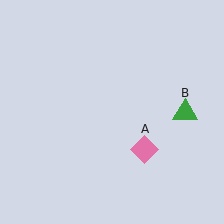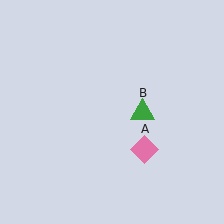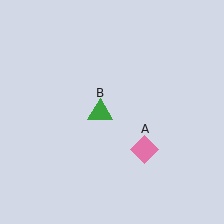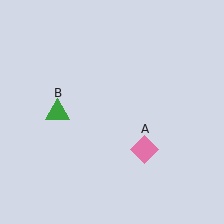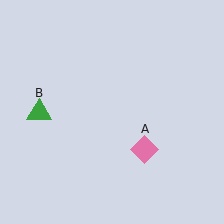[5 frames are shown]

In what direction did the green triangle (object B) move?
The green triangle (object B) moved left.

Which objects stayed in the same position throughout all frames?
Pink diamond (object A) remained stationary.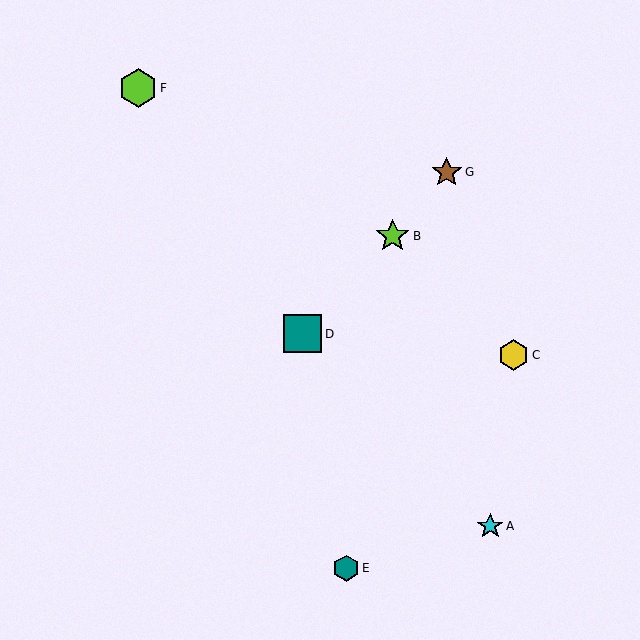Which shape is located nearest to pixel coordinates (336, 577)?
The teal hexagon (labeled E) at (346, 568) is nearest to that location.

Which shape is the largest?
The lime hexagon (labeled F) is the largest.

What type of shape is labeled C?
Shape C is a yellow hexagon.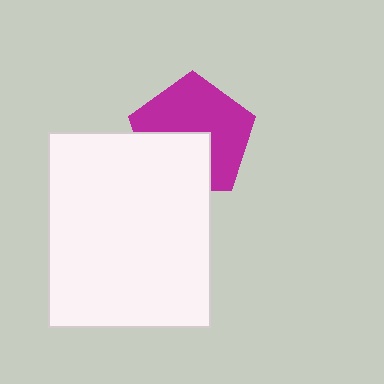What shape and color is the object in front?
The object in front is a white rectangle.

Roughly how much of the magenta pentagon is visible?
About half of it is visible (roughly 62%).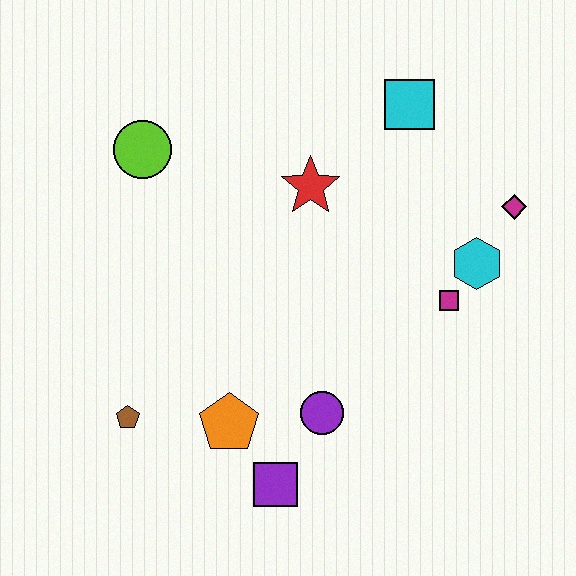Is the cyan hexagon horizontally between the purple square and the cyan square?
No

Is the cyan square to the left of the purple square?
No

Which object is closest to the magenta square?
The cyan hexagon is closest to the magenta square.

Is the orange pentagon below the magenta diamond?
Yes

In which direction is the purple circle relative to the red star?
The purple circle is below the red star.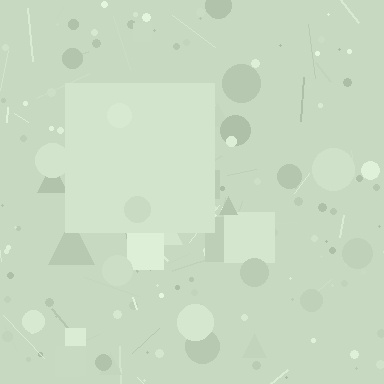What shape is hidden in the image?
A square is hidden in the image.